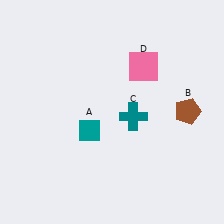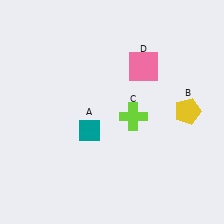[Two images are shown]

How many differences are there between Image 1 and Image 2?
There are 2 differences between the two images.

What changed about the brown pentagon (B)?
In Image 1, B is brown. In Image 2, it changed to yellow.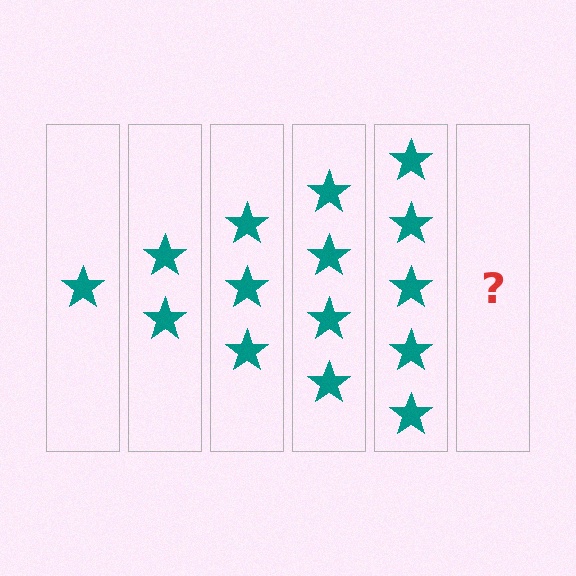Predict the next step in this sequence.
The next step is 6 stars.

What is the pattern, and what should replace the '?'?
The pattern is that each step adds one more star. The '?' should be 6 stars.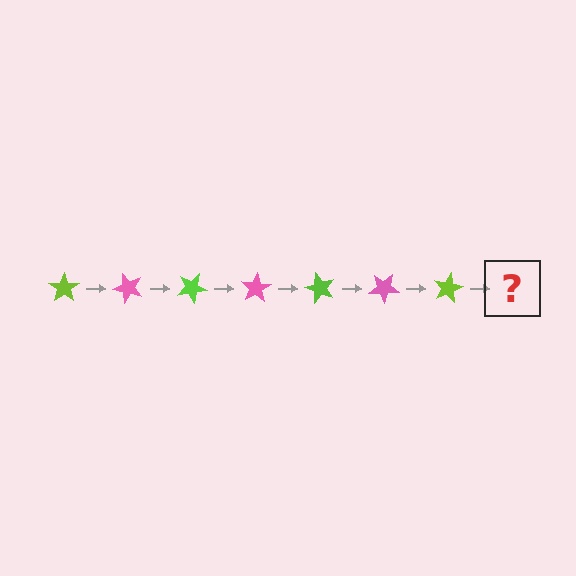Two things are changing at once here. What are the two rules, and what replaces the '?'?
The two rules are that it rotates 50 degrees each step and the color cycles through lime and pink. The '?' should be a pink star, rotated 350 degrees from the start.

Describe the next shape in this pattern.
It should be a pink star, rotated 350 degrees from the start.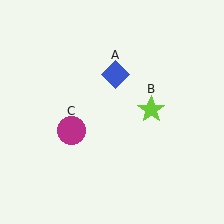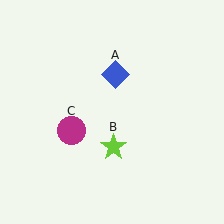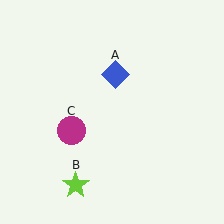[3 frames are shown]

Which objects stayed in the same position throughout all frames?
Blue diamond (object A) and magenta circle (object C) remained stationary.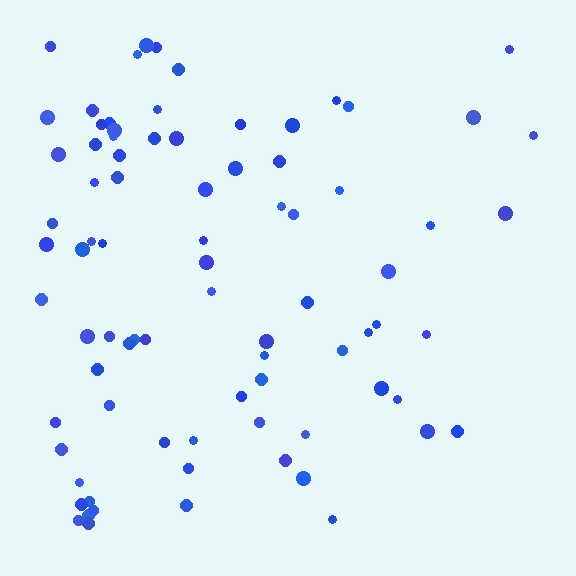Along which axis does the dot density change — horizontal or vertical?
Horizontal.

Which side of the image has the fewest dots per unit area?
The right.